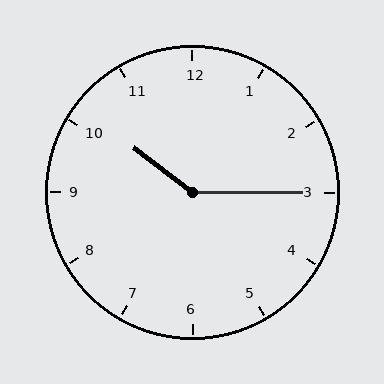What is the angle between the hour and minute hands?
Approximately 142 degrees.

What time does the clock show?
10:15.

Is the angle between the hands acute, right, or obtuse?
It is obtuse.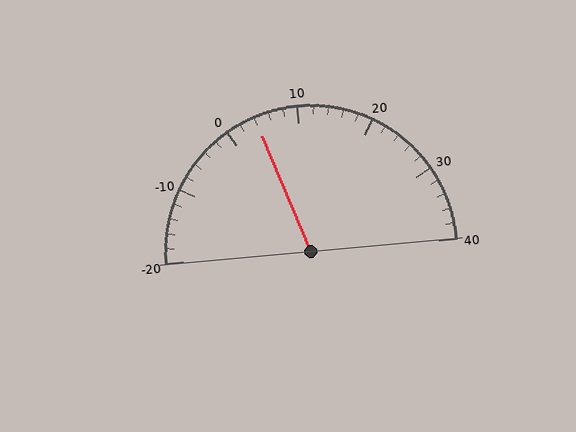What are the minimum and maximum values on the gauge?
The gauge ranges from -20 to 40.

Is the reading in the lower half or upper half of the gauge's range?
The reading is in the lower half of the range (-20 to 40).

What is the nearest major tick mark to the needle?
The nearest major tick mark is 0.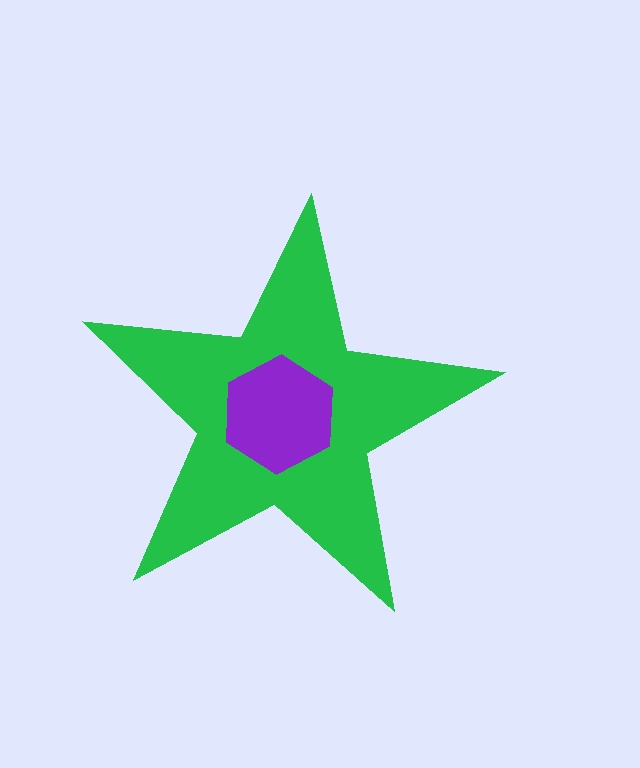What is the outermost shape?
The green star.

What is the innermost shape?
The purple hexagon.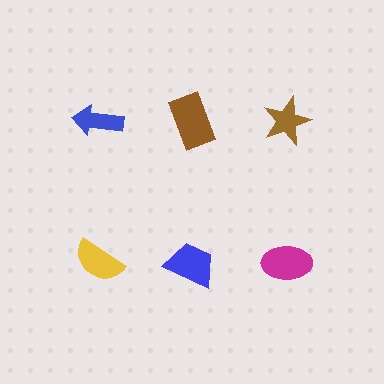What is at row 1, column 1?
A blue arrow.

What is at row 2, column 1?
A yellow semicircle.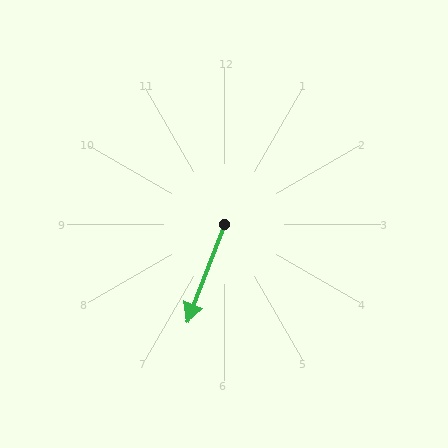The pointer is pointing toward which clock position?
Roughly 7 o'clock.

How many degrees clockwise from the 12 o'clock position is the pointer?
Approximately 201 degrees.